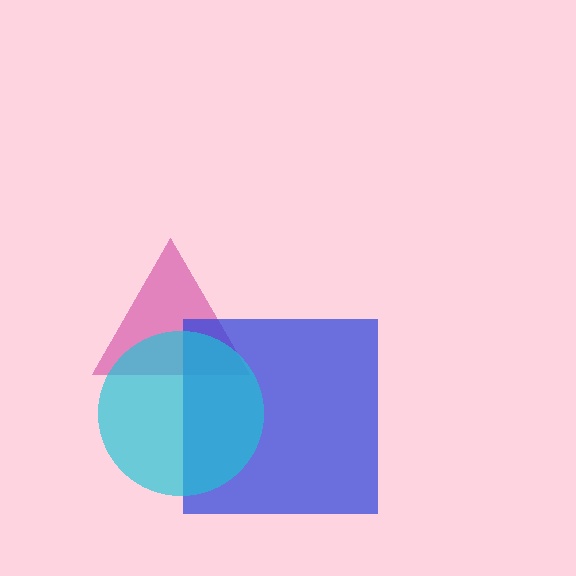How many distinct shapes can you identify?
There are 3 distinct shapes: a magenta triangle, a blue square, a cyan circle.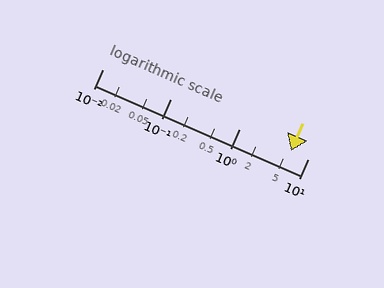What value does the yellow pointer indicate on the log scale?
The pointer indicates approximately 5.6.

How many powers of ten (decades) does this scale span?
The scale spans 3 decades, from 0.01 to 10.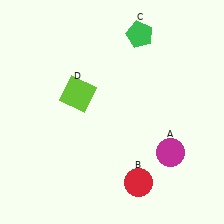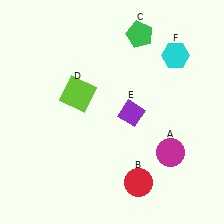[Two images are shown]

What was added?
A purple diamond (E), a cyan hexagon (F) were added in Image 2.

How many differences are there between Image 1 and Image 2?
There are 2 differences between the two images.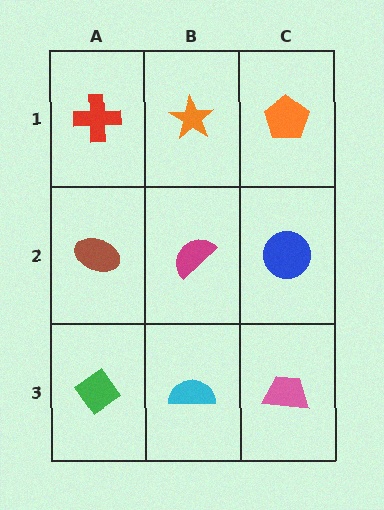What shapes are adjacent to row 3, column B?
A magenta semicircle (row 2, column B), a green diamond (row 3, column A), a pink trapezoid (row 3, column C).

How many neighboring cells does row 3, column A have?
2.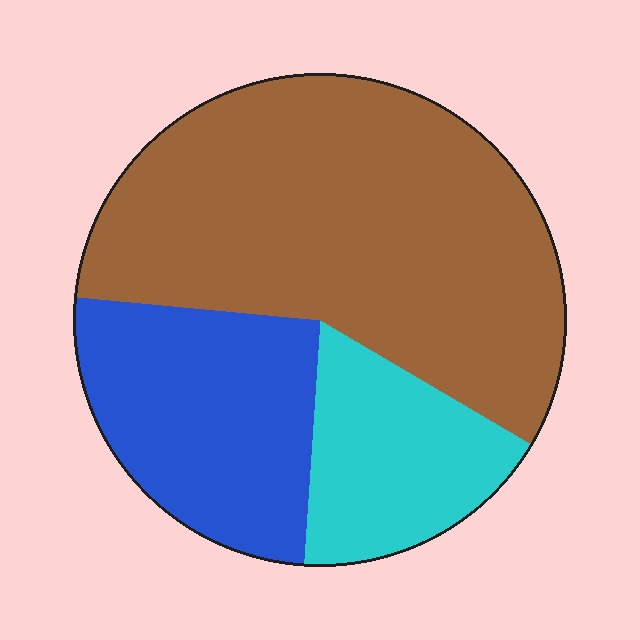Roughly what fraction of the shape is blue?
Blue covers around 25% of the shape.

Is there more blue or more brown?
Brown.